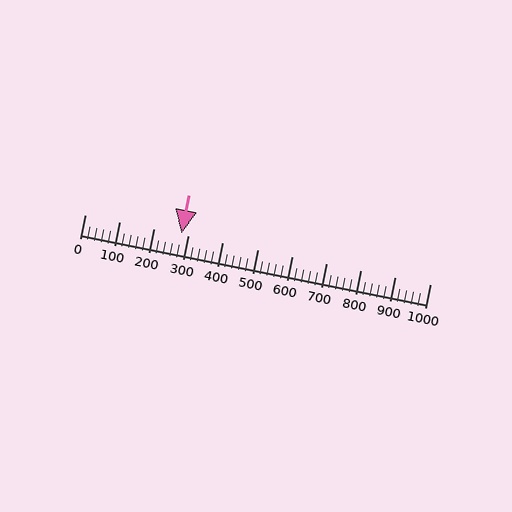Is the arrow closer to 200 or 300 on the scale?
The arrow is closer to 300.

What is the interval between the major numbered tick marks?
The major tick marks are spaced 100 units apart.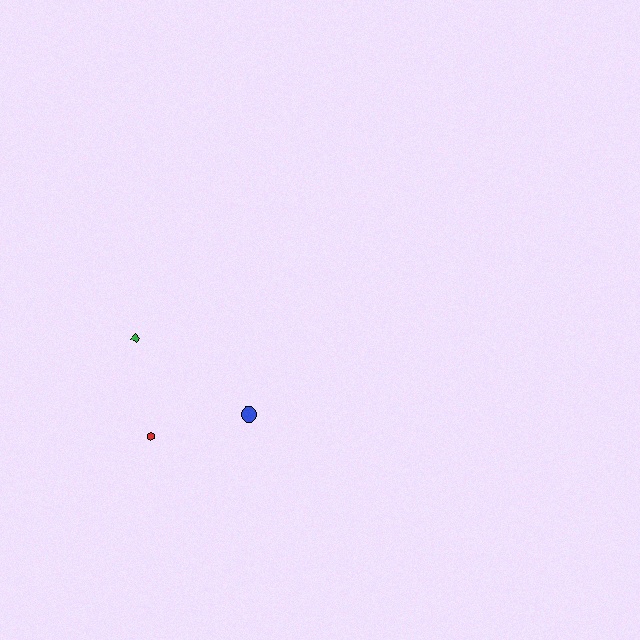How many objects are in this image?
There are 3 objects.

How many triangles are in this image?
There are no triangles.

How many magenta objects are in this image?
There are no magenta objects.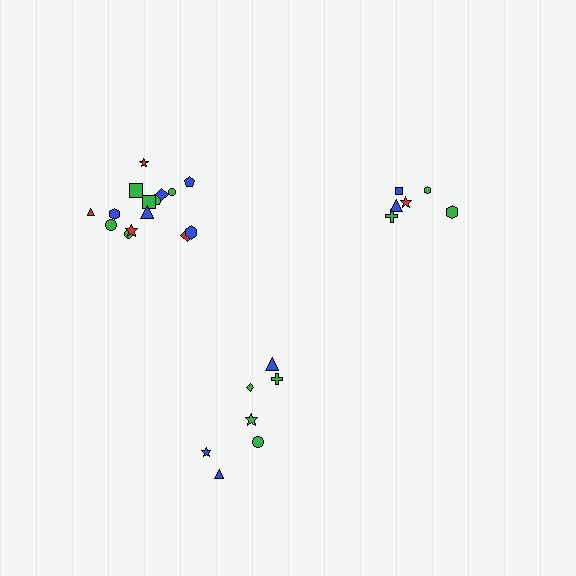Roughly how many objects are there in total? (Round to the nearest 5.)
Roughly 30 objects in total.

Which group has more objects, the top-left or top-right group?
The top-left group.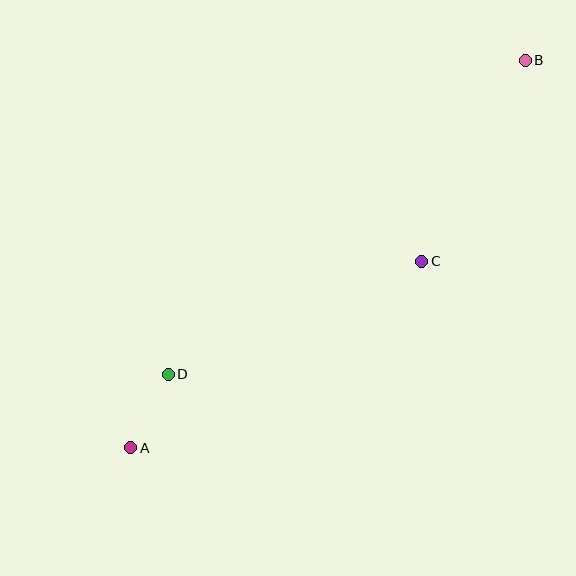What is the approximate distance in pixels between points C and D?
The distance between C and D is approximately 277 pixels.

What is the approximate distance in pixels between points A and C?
The distance between A and C is approximately 345 pixels.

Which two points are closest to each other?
Points A and D are closest to each other.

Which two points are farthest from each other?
Points A and B are farthest from each other.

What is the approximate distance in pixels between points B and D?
The distance between B and D is approximately 476 pixels.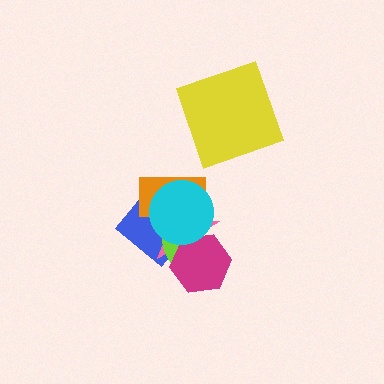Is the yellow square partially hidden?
No, no other shape covers it.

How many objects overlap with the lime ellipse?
5 objects overlap with the lime ellipse.